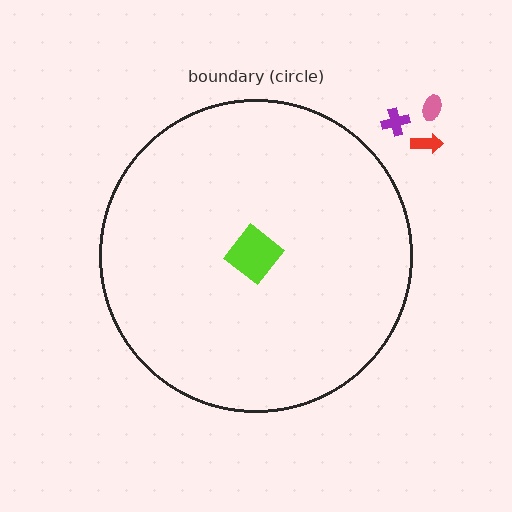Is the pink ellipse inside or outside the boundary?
Outside.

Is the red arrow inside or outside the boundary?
Outside.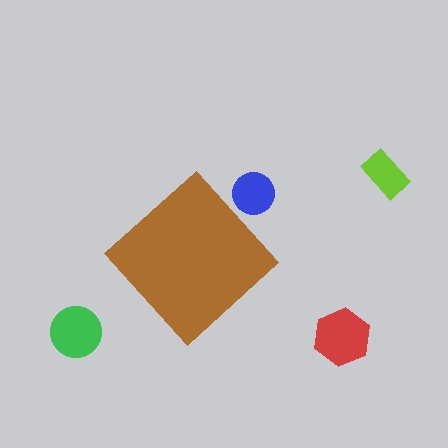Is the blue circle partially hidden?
Yes, the blue circle is partially hidden behind the brown diamond.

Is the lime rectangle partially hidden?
No, the lime rectangle is fully visible.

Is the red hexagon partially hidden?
No, the red hexagon is fully visible.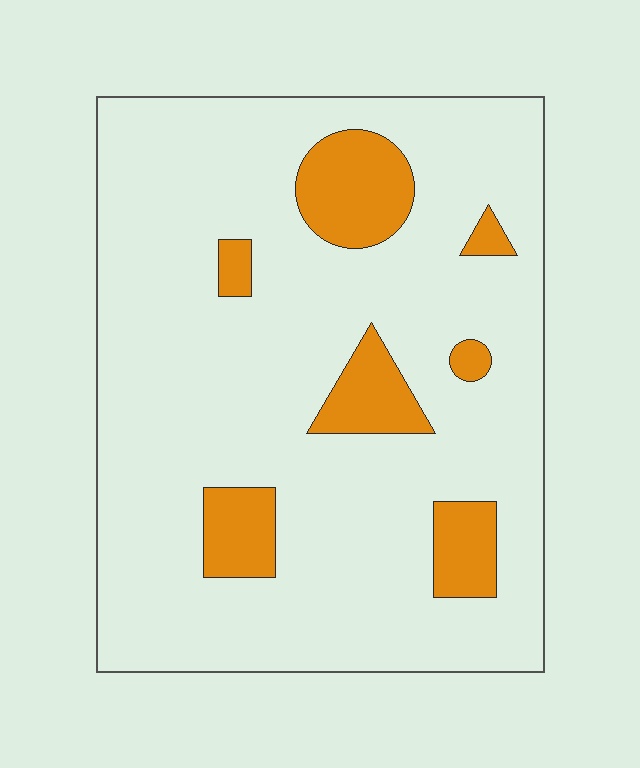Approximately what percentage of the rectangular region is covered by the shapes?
Approximately 15%.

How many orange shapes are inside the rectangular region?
7.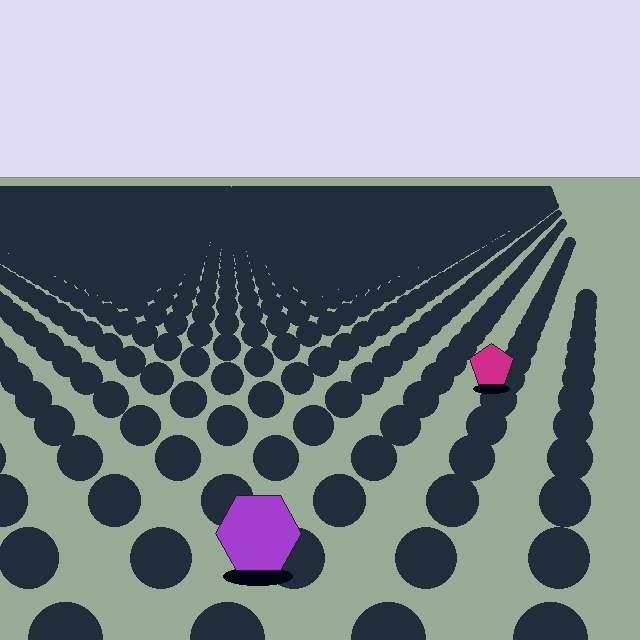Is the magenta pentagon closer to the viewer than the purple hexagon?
No. The purple hexagon is closer — you can tell from the texture gradient: the ground texture is coarser near it.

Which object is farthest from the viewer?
The magenta pentagon is farthest from the viewer. It appears smaller and the ground texture around it is denser.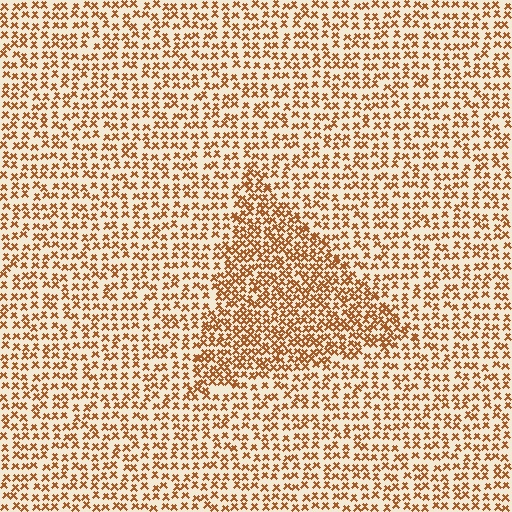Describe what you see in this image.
The image contains small brown elements arranged at two different densities. A triangle-shaped region is visible where the elements are more densely packed than the surrounding area.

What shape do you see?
I see a triangle.